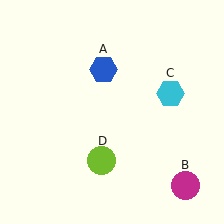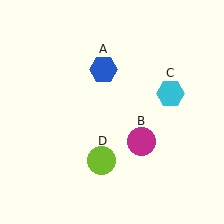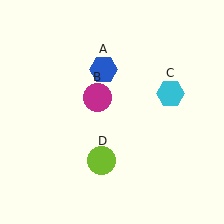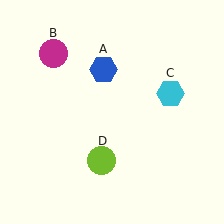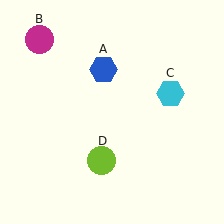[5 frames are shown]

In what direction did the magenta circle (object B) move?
The magenta circle (object B) moved up and to the left.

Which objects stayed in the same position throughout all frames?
Blue hexagon (object A) and cyan hexagon (object C) and lime circle (object D) remained stationary.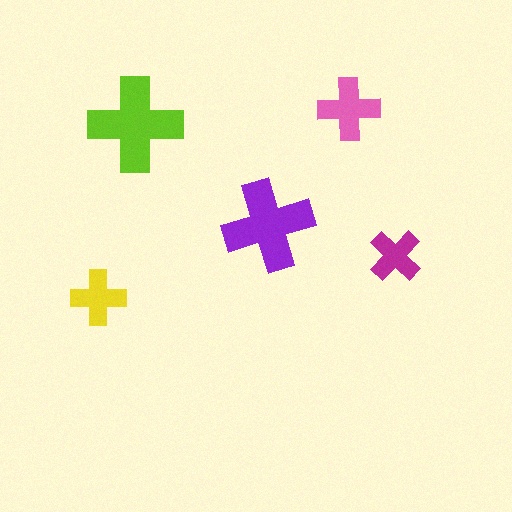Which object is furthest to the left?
The yellow cross is leftmost.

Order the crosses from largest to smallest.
the lime one, the purple one, the pink one, the yellow one, the magenta one.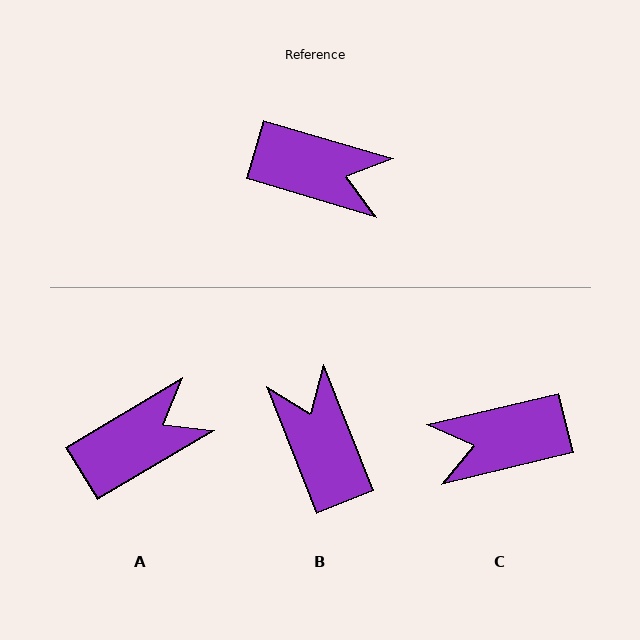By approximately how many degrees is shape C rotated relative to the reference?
Approximately 150 degrees clockwise.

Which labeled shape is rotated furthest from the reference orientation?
C, about 150 degrees away.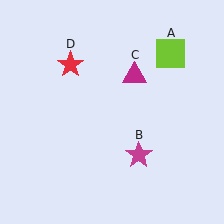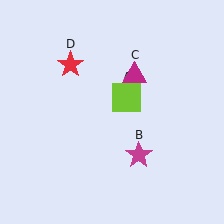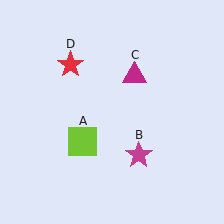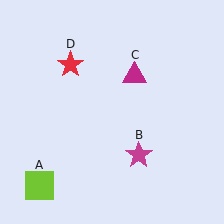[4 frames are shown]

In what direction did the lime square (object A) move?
The lime square (object A) moved down and to the left.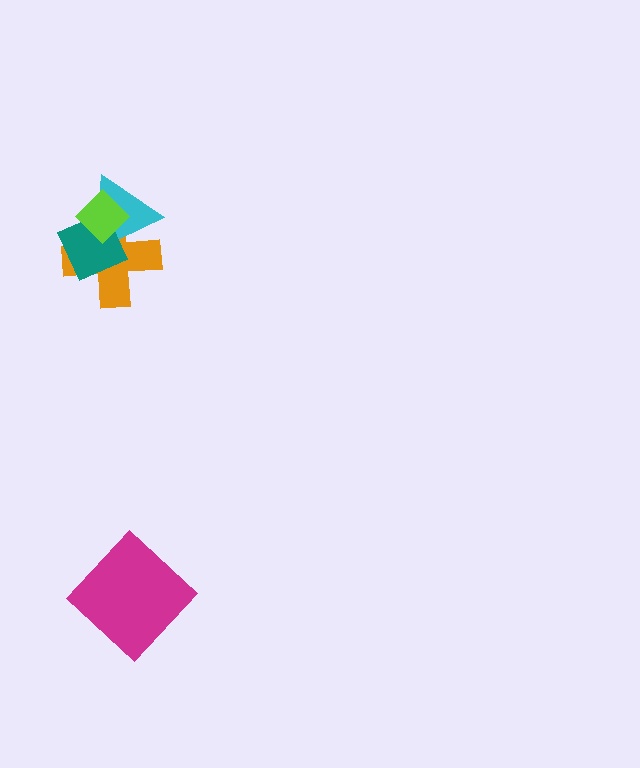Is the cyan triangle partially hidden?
Yes, it is partially covered by another shape.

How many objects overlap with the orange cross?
3 objects overlap with the orange cross.